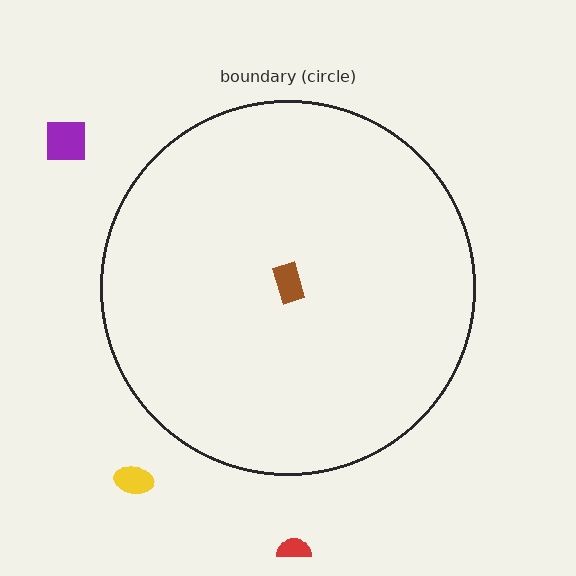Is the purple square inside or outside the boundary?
Outside.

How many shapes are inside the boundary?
1 inside, 3 outside.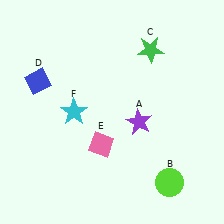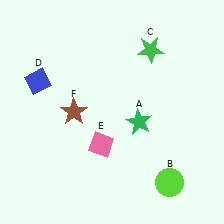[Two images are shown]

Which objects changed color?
A changed from purple to green. F changed from cyan to brown.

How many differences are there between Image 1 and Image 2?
There are 2 differences between the two images.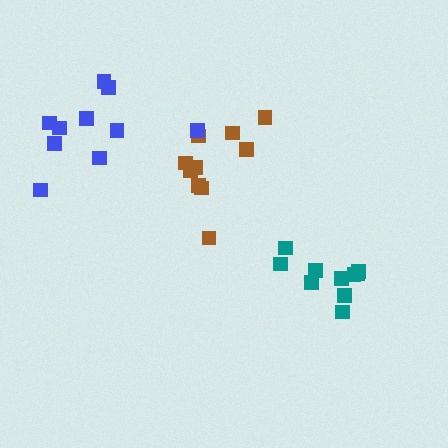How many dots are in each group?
Group 1: 10 dots, Group 2: 10 dots, Group 3: 10 dots (30 total).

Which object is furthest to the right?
The teal cluster is rightmost.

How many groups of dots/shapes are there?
There are 3 groups.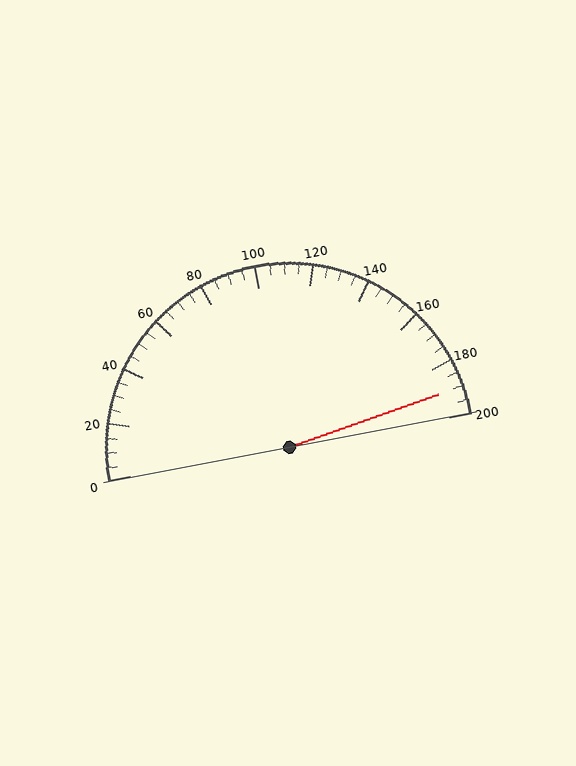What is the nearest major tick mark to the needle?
The nearest major tick mark is 200.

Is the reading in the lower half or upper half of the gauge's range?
The reading is in the upper half of the range (0 to 200).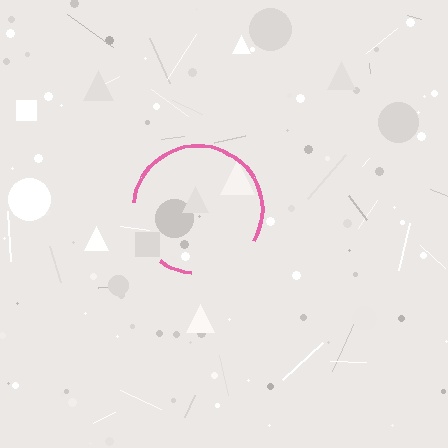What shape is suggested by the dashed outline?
The dashed outline suggests a circle.